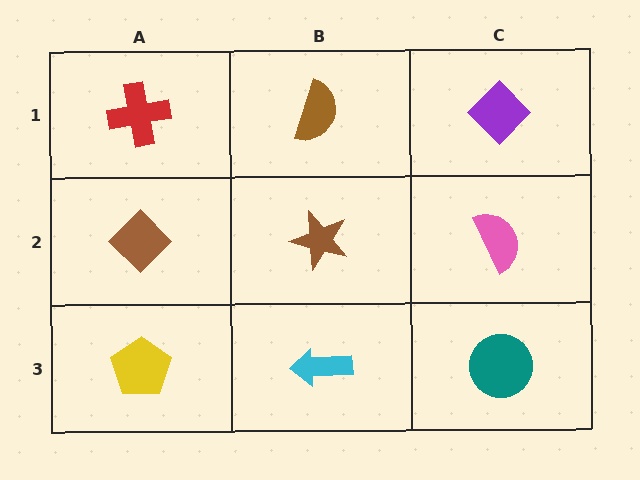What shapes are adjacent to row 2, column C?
A purple diamond (row 1, column C), a teal circle (row 3, column C), a brown star (row 2, column B).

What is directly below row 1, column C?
A pink semicircle.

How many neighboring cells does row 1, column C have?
2.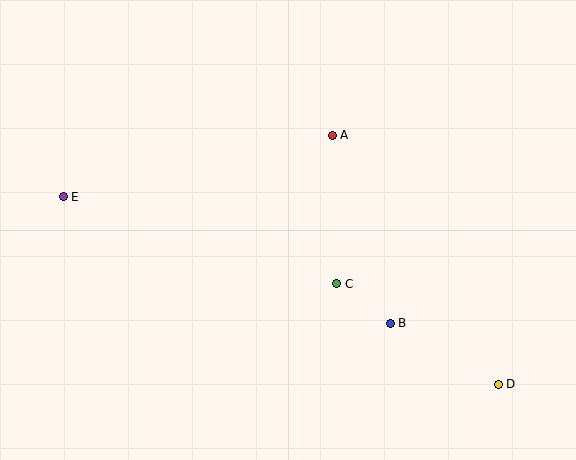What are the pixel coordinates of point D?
Point D is at (498, 384).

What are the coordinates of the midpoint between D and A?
The midpoint between D and A is at (415, 260).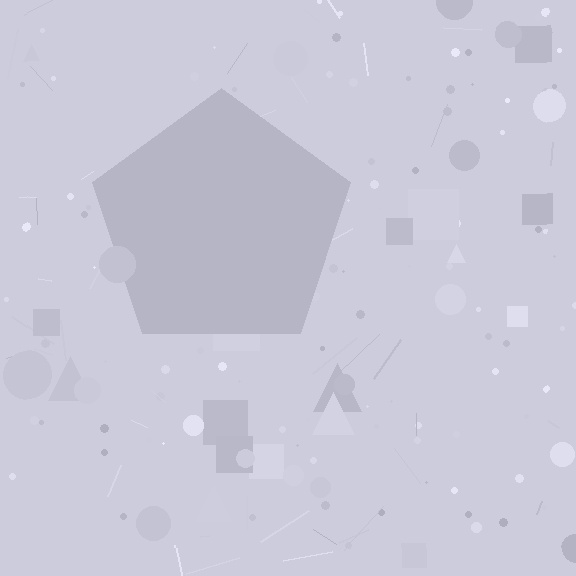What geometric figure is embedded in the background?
A pentagon is embedded in the background.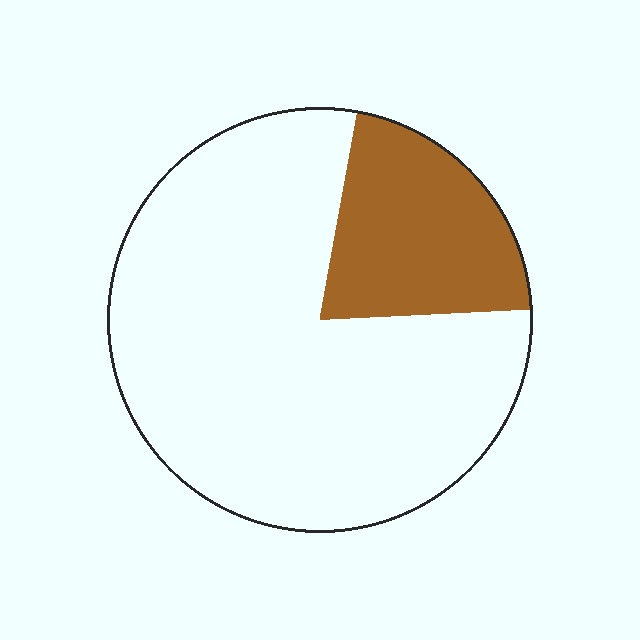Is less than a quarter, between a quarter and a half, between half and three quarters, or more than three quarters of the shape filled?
Less than a quarter.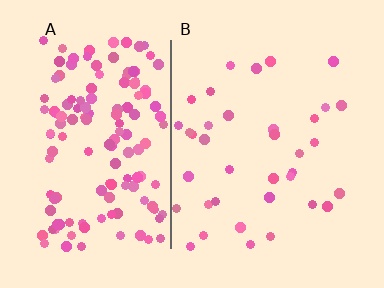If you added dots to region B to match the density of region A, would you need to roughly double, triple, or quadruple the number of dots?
Approximately quadruple.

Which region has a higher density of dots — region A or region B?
A (the left).